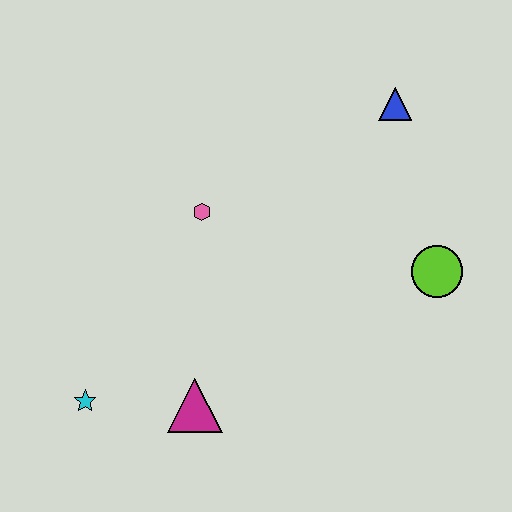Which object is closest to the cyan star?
The magenta triangle is closest to the cyan star.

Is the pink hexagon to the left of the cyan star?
No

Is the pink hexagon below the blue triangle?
Yes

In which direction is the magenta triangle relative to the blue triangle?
The magenta triangle is below the blue triangle.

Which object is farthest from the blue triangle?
The cyan star is farthest from the blue triangle.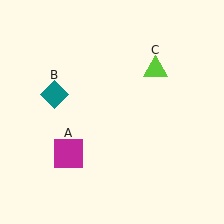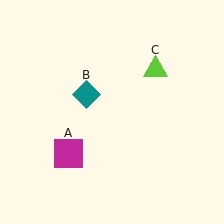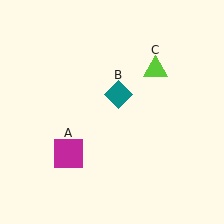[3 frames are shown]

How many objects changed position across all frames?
1 object changed position: teal diamond (object B).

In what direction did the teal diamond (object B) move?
The teal diamond (object B) moved right.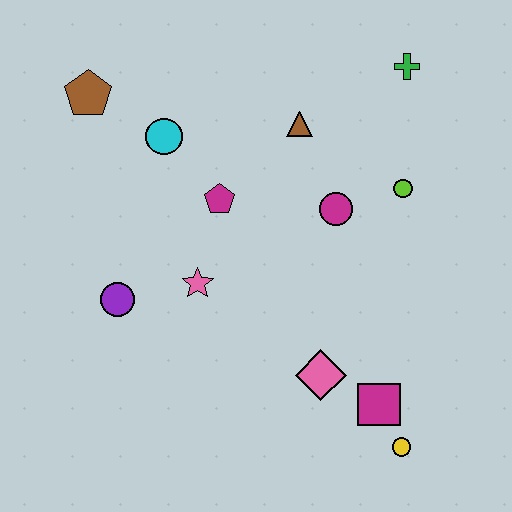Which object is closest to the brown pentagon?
The cyan circle is closest to the brown pentagon.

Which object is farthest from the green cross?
The yellow circle is farthest from the green cross.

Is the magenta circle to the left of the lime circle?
Yes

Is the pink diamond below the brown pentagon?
Yes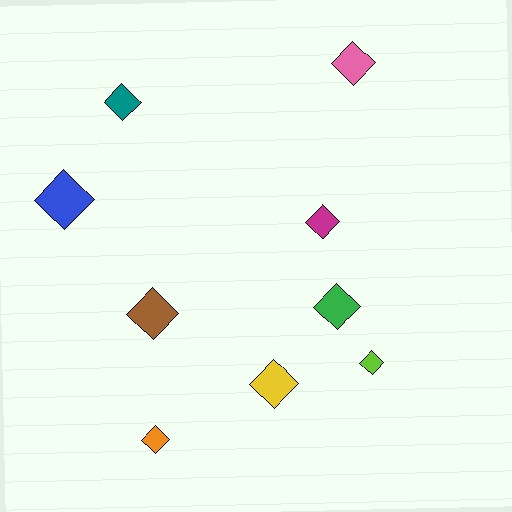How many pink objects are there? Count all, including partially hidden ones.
There is 1 pink object.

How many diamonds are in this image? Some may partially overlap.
There are 9 diamonds.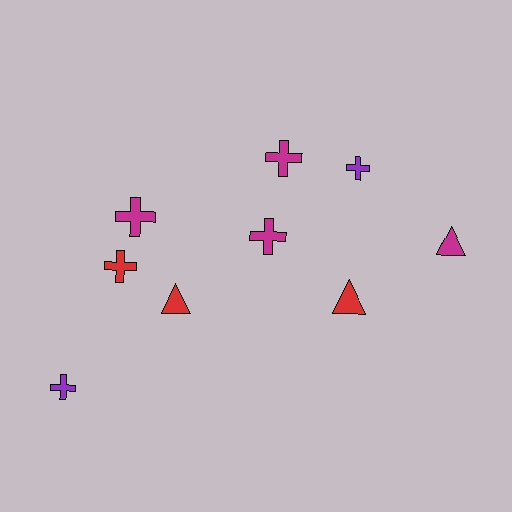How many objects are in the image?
There are 9 objects.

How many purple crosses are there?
There are 2 purple crosses.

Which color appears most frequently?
Magenta, with 4 objects.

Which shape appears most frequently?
Cross, with 6 objects.